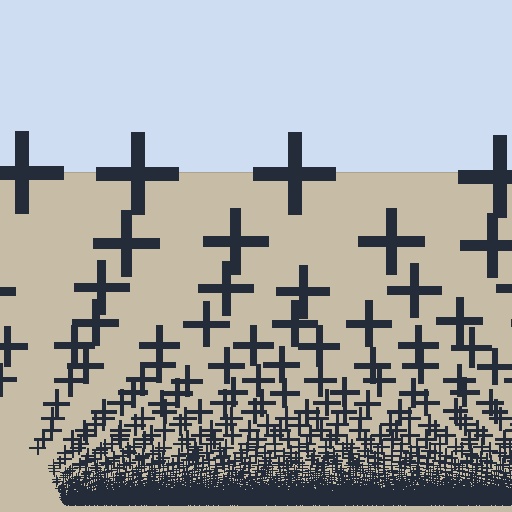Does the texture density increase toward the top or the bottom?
Density increases toward the bottom.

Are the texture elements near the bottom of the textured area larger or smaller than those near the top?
Smaller. The gradient is inverted — elements near the bottom are smaller and denser.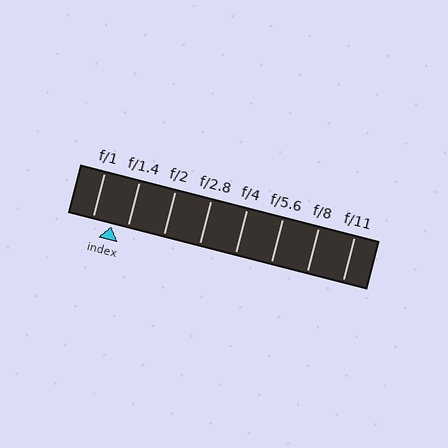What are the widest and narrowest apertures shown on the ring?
The widest aperture shown is f/1 and the narrowest is f/11.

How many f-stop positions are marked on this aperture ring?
There are 8 f-stop positions marked.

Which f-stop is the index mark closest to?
The index mark is closest to f/1.4.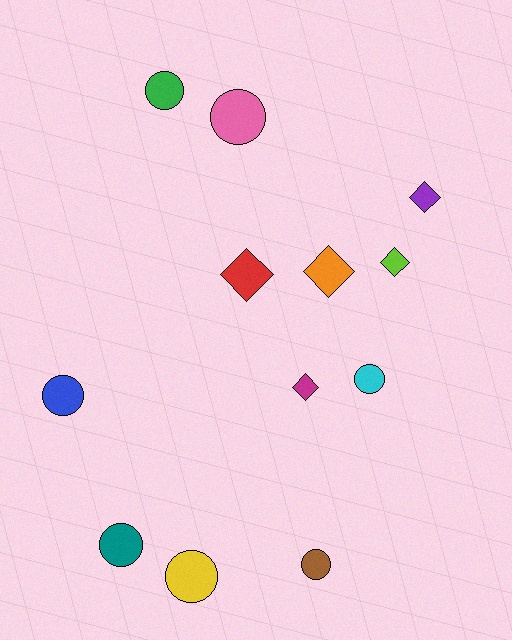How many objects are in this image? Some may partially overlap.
There are 12 objects.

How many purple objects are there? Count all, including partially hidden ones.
There is 1 purple object.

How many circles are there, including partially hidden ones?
There are 7 circles.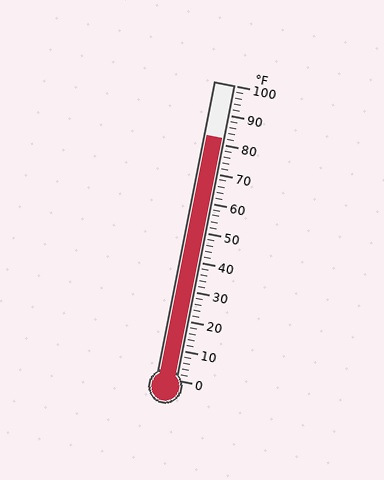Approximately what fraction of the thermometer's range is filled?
The thermometer is filled to approximately 80% of its range.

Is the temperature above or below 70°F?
The temperature is above 70°F.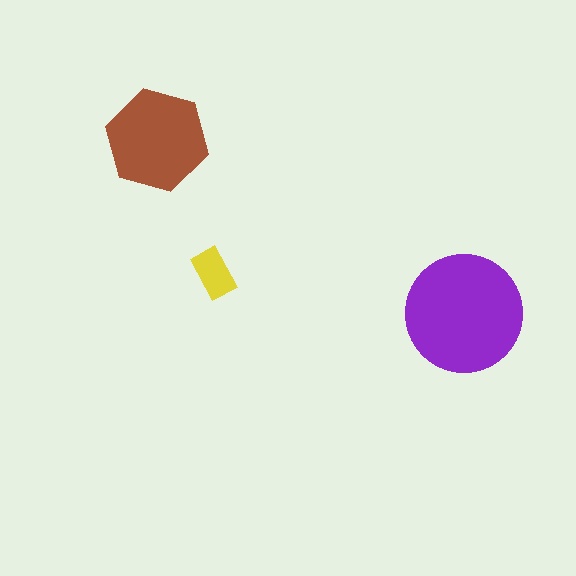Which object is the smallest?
The yellow rectangle.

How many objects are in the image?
There are 3 objects in the image.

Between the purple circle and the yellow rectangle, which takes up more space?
The purple circle.